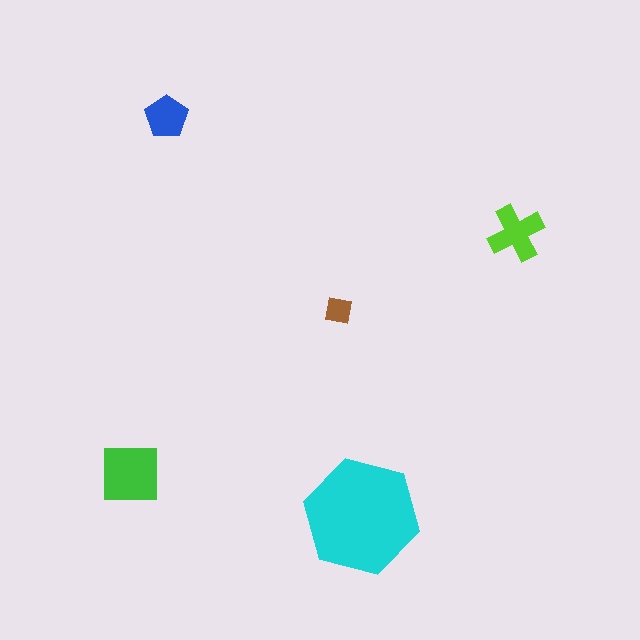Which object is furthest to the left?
The green square is leftmost.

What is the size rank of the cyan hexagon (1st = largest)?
1st.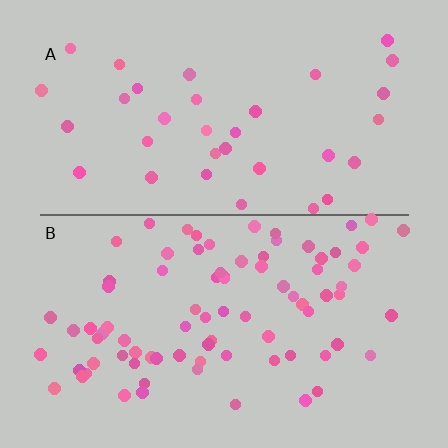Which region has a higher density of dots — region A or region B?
B (the bottom).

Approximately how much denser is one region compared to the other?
Approximately 2.4× — region B over region A.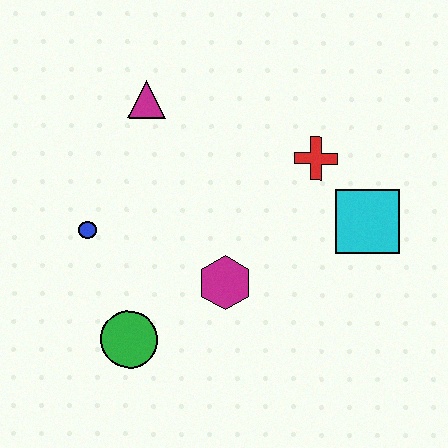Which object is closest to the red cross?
The cyan square is closest to the red cross.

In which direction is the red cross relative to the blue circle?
The red cross is to the right of the blue circle.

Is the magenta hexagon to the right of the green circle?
Yes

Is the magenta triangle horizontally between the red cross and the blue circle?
Yes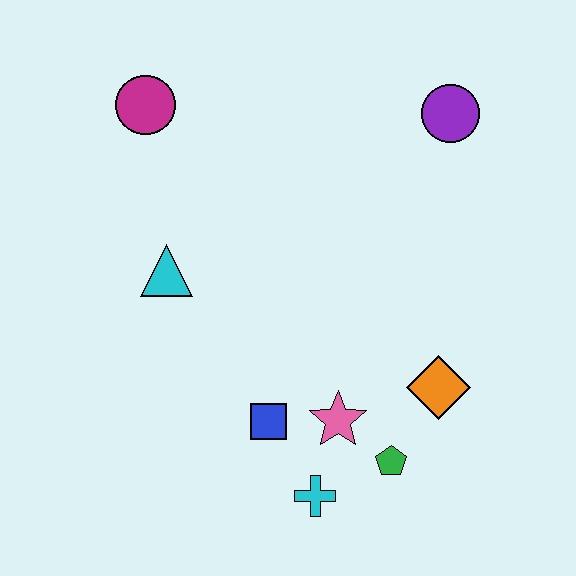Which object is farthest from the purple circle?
The cyan cross is farthest from the purple circle.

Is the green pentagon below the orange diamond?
Yes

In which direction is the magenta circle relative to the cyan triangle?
The magenta circle is above the cyan triangle.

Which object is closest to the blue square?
The pink star is closest to the blue square.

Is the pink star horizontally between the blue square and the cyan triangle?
No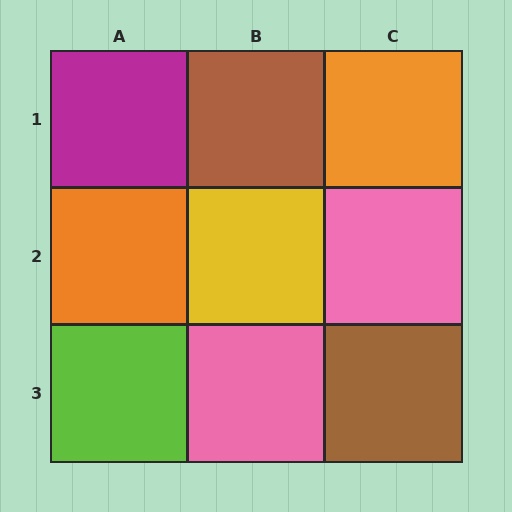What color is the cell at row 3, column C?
Brown.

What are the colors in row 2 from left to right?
Orange, yellow, pink.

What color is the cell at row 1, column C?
Orange.